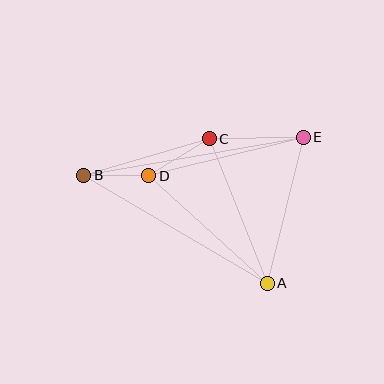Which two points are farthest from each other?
Points B and E are farthest from each other.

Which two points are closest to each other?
Points B and D are closest to each other.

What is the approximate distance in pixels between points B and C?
The distance between B and C is approximately 131 pixels.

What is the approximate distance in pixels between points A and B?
The distance between A and B is approximately 213 pixels.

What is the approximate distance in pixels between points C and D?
The distance between C and D is approximately 71 pixels.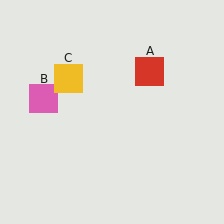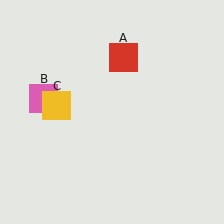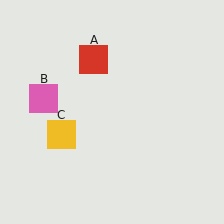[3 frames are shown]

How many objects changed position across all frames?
2 objects changed position: red square (object A), yellow square (object C).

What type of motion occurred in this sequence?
The red square (object A), yellow square (object C) rotated counterclockwise around the center of the scene.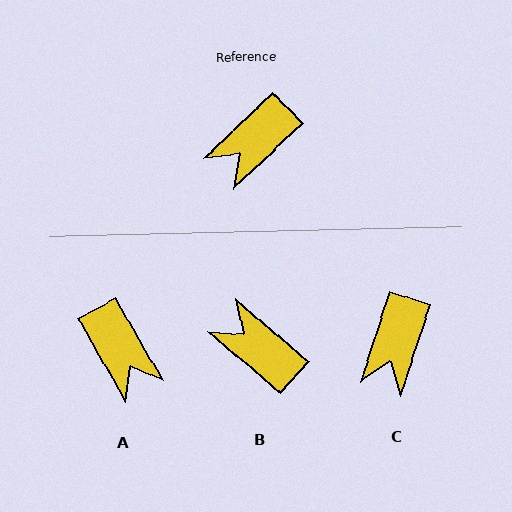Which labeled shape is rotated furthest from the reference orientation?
B, about 84 degrees away.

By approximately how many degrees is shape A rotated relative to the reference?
Approximately 76 degrees counter-clockwise.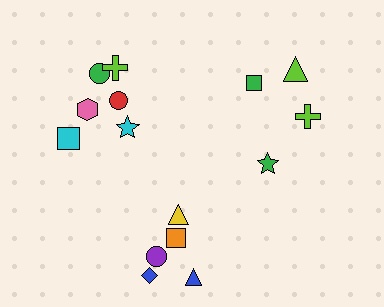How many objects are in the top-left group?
There are 6 objects.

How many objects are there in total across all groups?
There are 15 objects.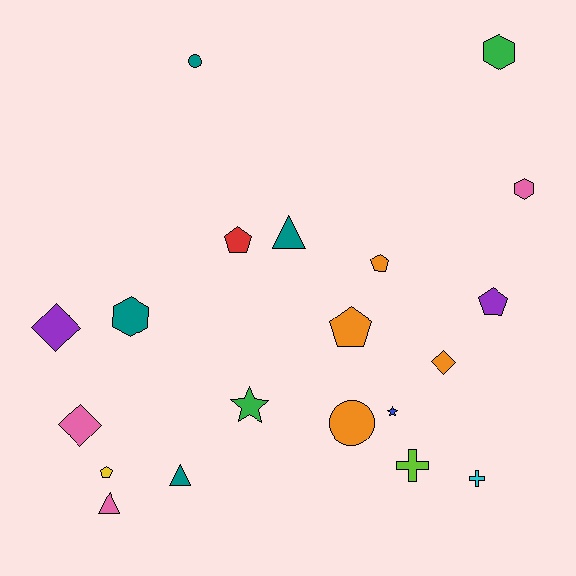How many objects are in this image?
There are 20 objects.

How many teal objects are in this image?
There are 4 teal objects.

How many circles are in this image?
There are 2 circles.